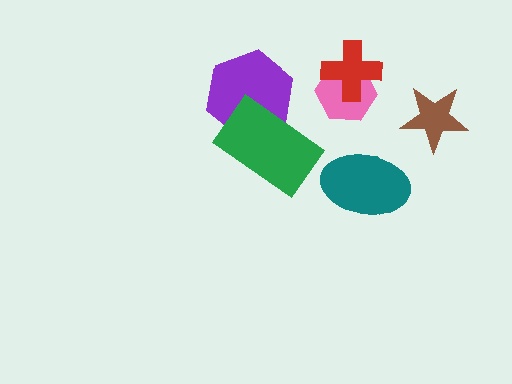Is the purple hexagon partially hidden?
Yes, it is partially covered by another shape.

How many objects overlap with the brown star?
0 objects overlap with the brown star.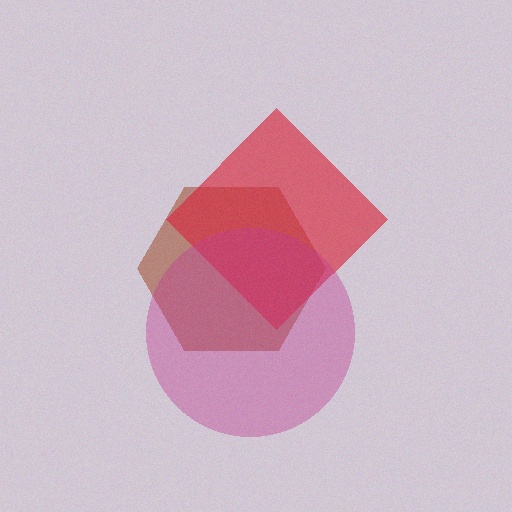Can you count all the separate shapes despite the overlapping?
Yes, there are 3 separate shapes.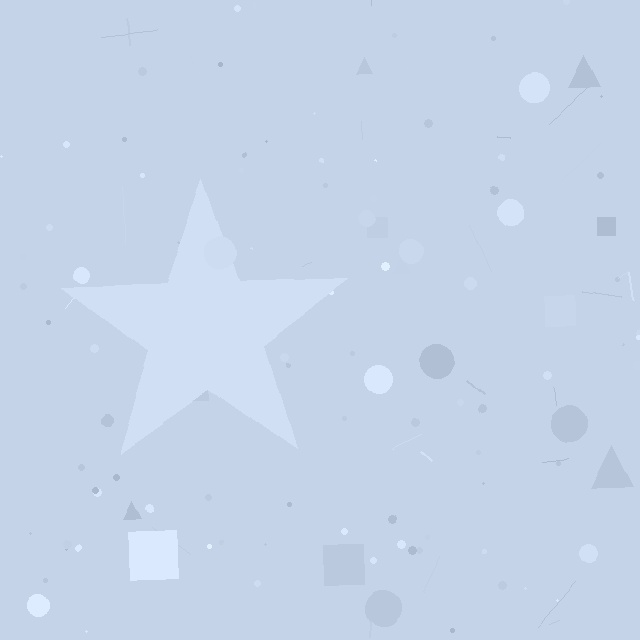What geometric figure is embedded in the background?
A star is embedded in the background.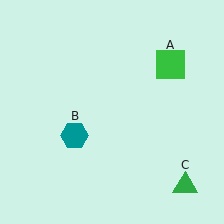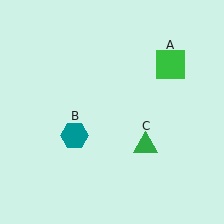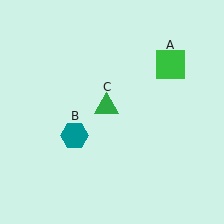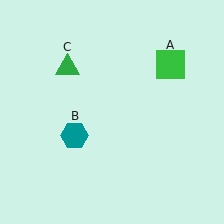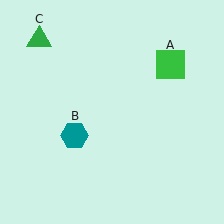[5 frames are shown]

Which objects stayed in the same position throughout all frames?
Green square (object A) and teal hexagon (object B) remained stationary.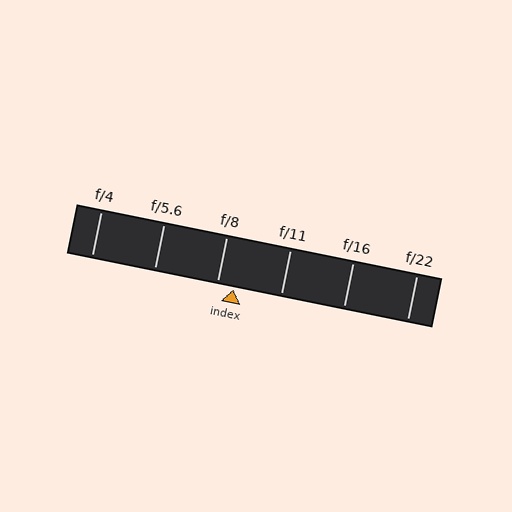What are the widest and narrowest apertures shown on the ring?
The widest aperture shown is f/4 and the narrowest is f/22.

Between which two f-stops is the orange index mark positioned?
The index mark is between f/8 and f/11.